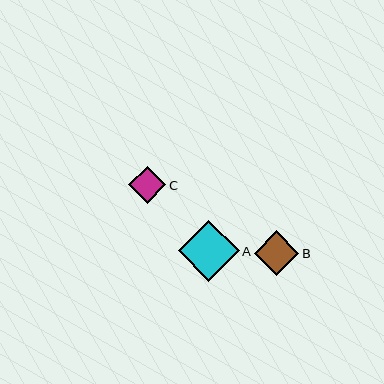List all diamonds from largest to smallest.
From largest to smallest: A, B, C.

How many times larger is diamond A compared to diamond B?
Diamond A is approximately 1.4 times the size of diamond B.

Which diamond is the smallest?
Diamond C is the smallest with a size of approximately 37 pixels.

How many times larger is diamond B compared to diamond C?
Diamond B is approximately 1.2 times the size of diamond C.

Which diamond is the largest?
Diamond A is the largest with a size of approximately 61 pixels.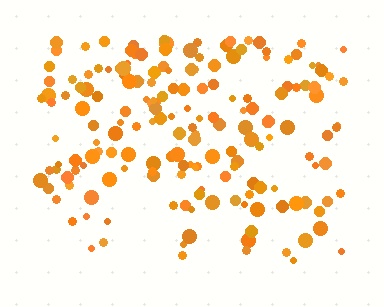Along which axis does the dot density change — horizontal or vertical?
Vertical.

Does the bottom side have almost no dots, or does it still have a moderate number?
Still a moderate number, just noticeably fewer than the top.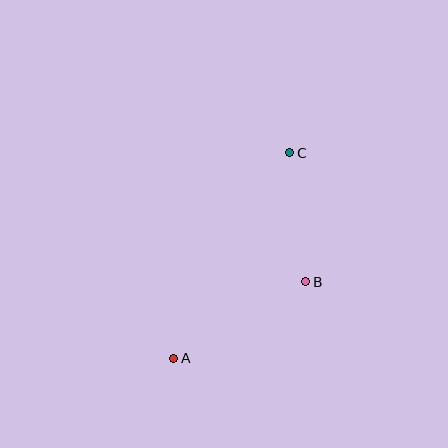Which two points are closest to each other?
Points B and C are closest to each other.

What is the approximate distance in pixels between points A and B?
The distance between A and B is approximately 153 pixels.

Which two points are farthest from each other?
Points A and C are farthest from each other.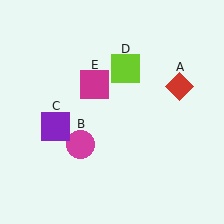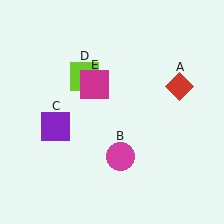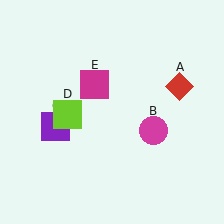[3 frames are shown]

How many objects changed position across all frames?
2 objects changed position: magenta circle (object B), lime square (object D).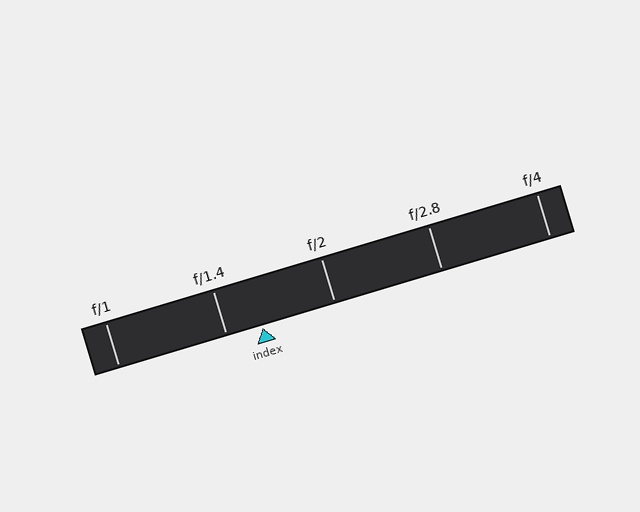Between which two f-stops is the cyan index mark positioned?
The index mark is between f/1.4 and f/2.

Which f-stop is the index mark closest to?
The index mark is closest to f/1.4.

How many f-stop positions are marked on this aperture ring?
There are 5 f-stop positions marked.